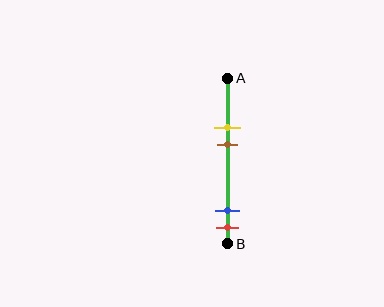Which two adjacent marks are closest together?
The blue and red marks are the closest adjacent pair.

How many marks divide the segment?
There are 4 marks dividing the segment.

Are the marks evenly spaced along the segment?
No, the marks are not evenly spaced.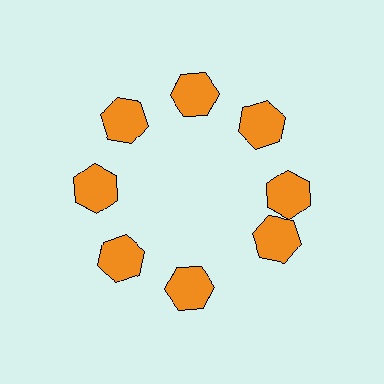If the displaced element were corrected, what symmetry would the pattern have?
It would have 8-fold rotational symmetry — the pattern would map onto itself every 45 degrees.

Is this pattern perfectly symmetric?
No. The 8 orange hexagons are arranged in a ring, but one element near the 4 o'clock position is rotated out of alignment along the ring, breaking the 8-fold rotational symmetry.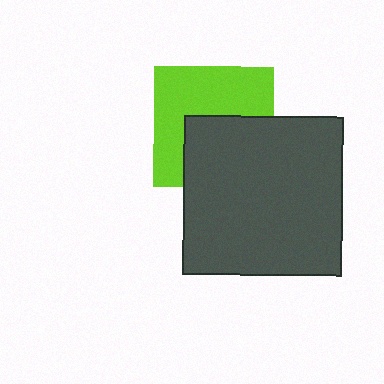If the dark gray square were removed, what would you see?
You would see the complete lime square.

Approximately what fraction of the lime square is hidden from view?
Roughly 44% of the lime square is hidden behind the dark gray square.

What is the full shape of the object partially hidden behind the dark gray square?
The partially hidden object is a lime square.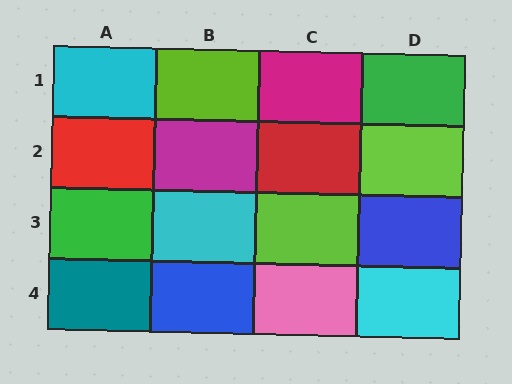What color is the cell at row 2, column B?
Magenta.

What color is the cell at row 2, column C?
Red.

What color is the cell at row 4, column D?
Cyan.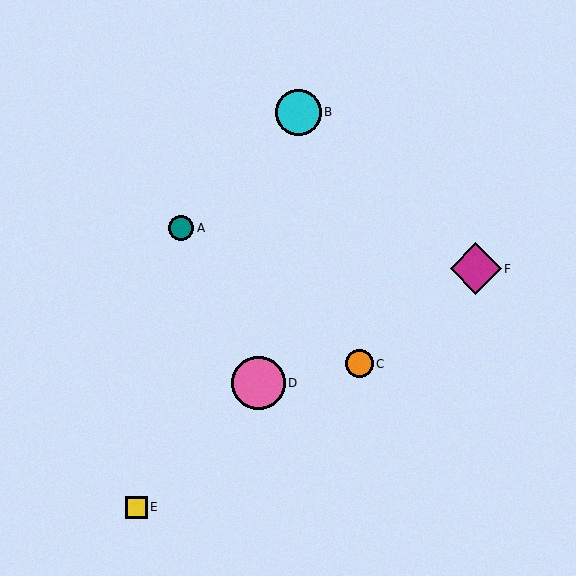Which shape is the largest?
The pink circle (labeled D) is the largest.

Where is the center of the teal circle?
The center of the teal circle is at (181, 228).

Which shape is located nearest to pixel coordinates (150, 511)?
The yellow square (labeled E) at (136, 507) is nearest to that location.